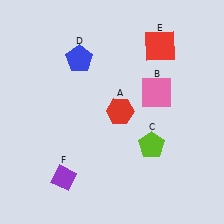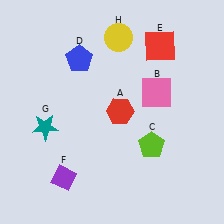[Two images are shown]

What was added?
A teal star (G), a yellow circle (H) were added in Image 2.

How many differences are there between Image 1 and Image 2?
There are 2 differences between the two images.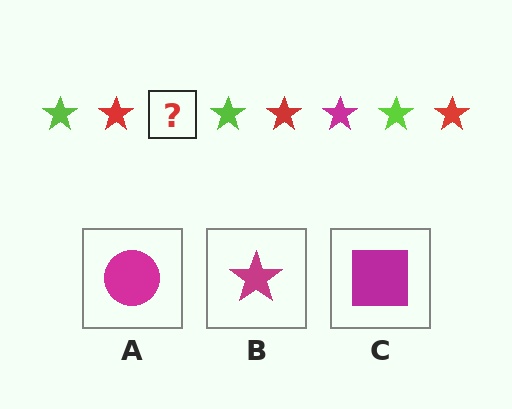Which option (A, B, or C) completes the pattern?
B.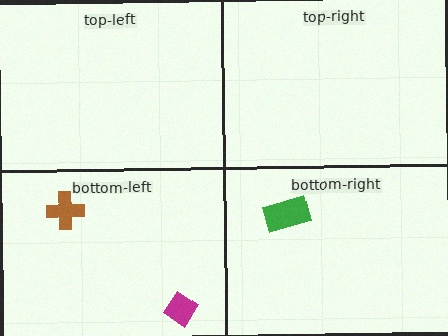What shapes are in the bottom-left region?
The magenta diamond, the brown cross.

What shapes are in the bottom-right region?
The green rectangle.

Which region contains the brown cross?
The bottom-left region.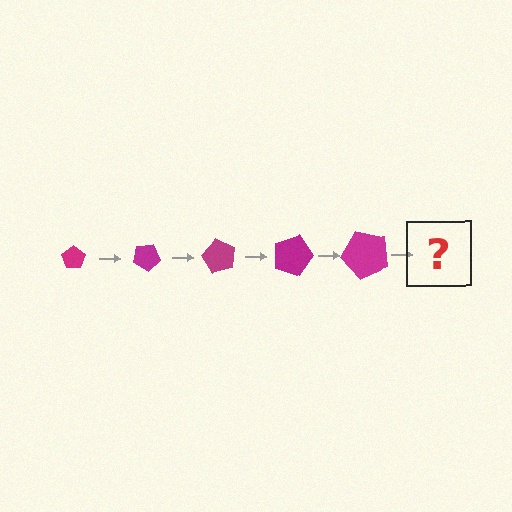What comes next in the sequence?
The next element should be a pentagon, larger than the previous one and rotated 150 degrees from the start.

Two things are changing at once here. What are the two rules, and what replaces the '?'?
The two rules are that the pentagon grows larger each step and it rotates 30 degrees each step. The '?' should be a pentagon, larger than the previous one and rotated 150 degrees from the start.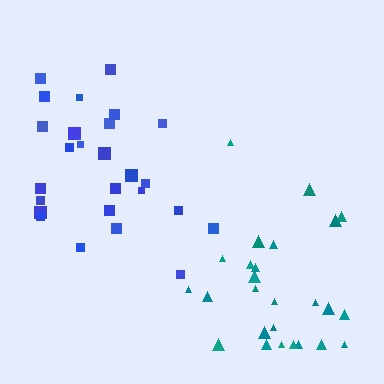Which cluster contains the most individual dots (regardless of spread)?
Teal (26).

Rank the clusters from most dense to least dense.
blue, teal.